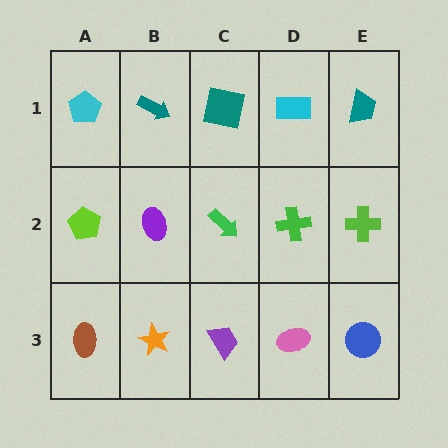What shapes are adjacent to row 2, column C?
A teal square (row 1, column C), a purple trapezoid (row 3, column C), a purple ellipse (row 2, column B), a green cross (row 2, column D).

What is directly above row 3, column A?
A lime pentagon.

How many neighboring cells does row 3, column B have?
3.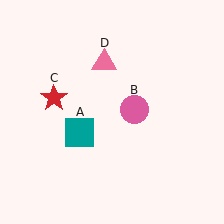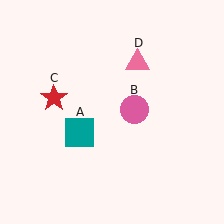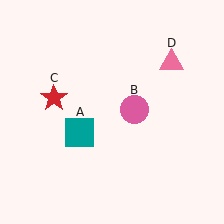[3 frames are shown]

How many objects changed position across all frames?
1 object changed position: pink triangle (object D).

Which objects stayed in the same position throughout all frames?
Teal square (object A) and pink circle (object B) and red star (object C) remained stationary.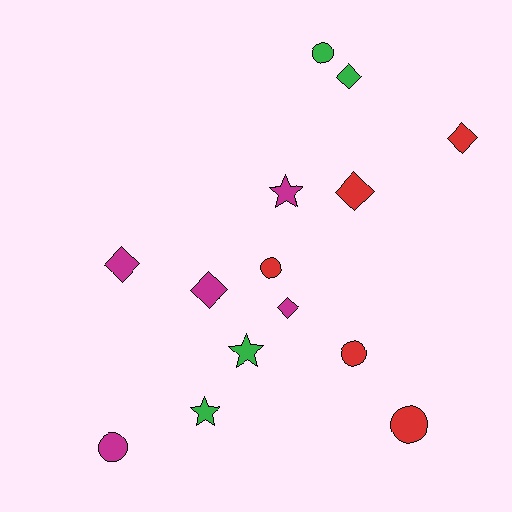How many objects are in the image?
There are 14 objects.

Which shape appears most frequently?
Diamond, with 6 objects.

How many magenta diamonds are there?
There are 3 magenta diamonds.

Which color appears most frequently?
Magenta, with 5 objects.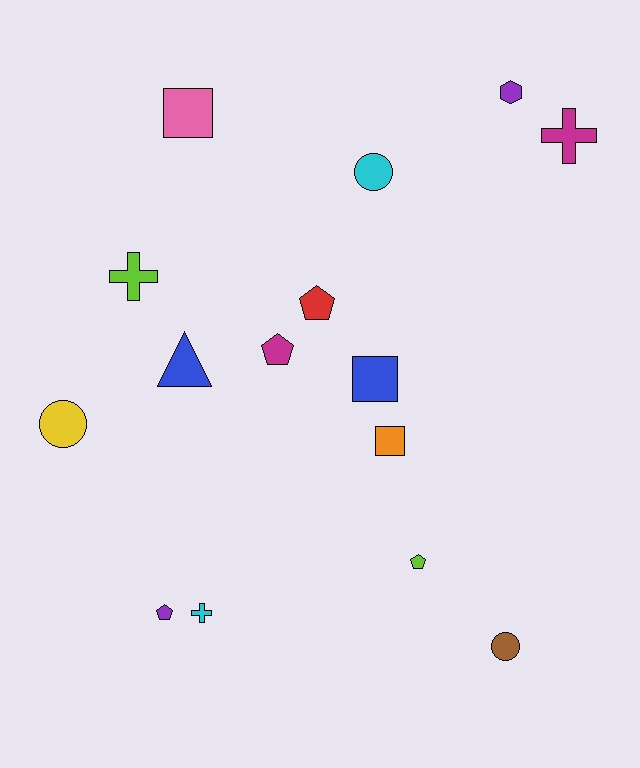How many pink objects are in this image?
There is 1 pink object.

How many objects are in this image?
There are 15 objects.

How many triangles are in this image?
There is 1 triangle.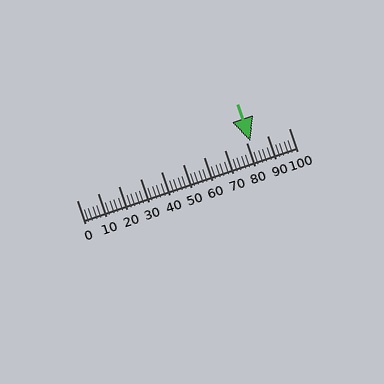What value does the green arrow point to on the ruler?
The green arrow points to approximately 82.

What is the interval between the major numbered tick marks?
The major tick marks are spaced 10 units apart.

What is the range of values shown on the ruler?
The ruler shows values from 0 to 100.